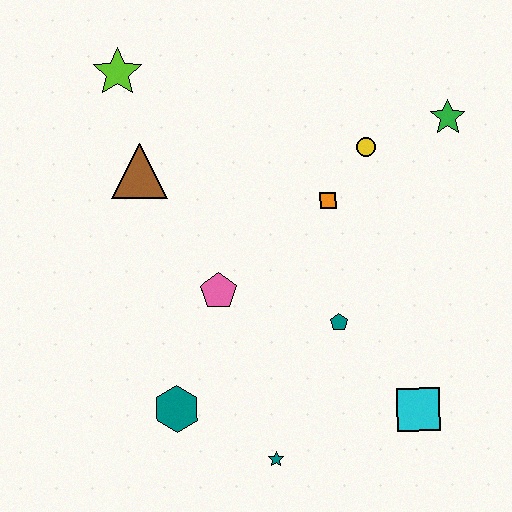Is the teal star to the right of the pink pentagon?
Yes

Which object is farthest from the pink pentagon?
The green star is farthest from the pink pentagon.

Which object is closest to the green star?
The yellow circle is closest to the green star.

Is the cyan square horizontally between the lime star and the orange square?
No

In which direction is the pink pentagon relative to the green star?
The pink pentagon is to the left of the green star.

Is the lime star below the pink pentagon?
No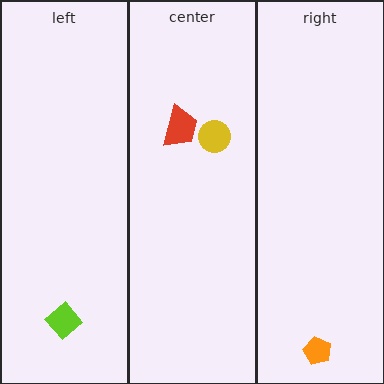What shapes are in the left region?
The lime diamond.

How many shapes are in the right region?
1.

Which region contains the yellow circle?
The center region.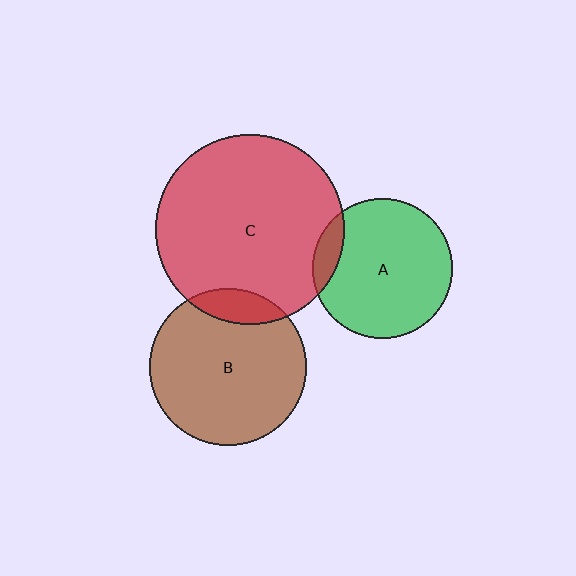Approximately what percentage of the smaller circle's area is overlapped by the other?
Approximately 10%.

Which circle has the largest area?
Circle C (red).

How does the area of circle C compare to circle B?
Approximately 1.5 times.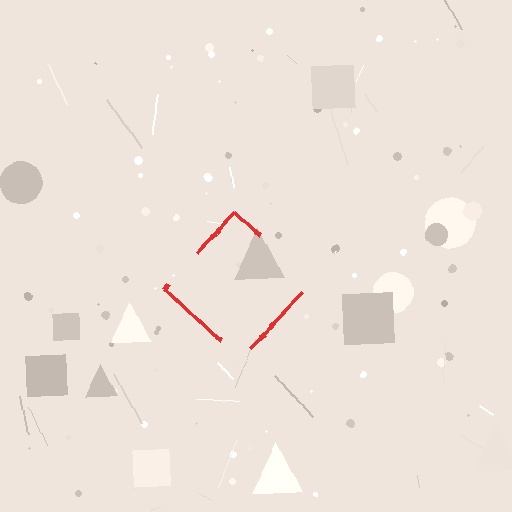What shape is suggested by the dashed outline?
The dashed outline suggests a diamond.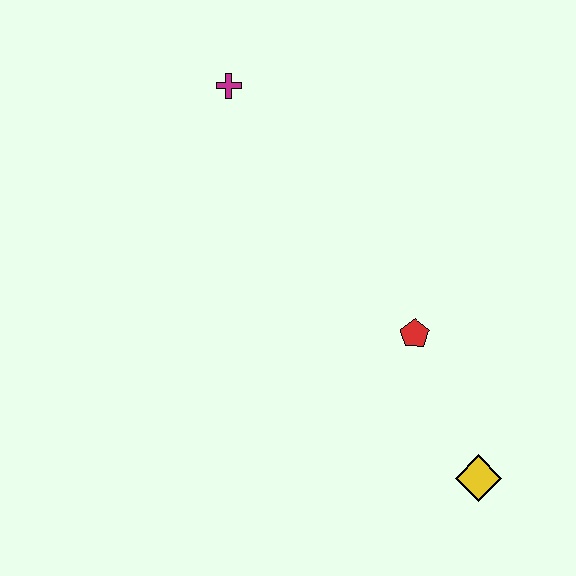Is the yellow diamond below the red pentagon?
Yes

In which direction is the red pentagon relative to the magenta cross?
The red pentagon is below the magenta cross.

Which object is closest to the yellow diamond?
The red pentagon is closest to the yellow diamond.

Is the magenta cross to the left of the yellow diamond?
Yes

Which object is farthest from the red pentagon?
The magenta cross is farthest from the red pentagon.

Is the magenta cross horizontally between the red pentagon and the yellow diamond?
No